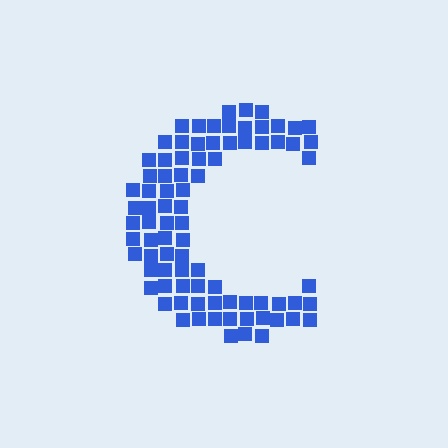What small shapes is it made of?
It is made of small squares.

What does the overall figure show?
The overall figure shows the letter C.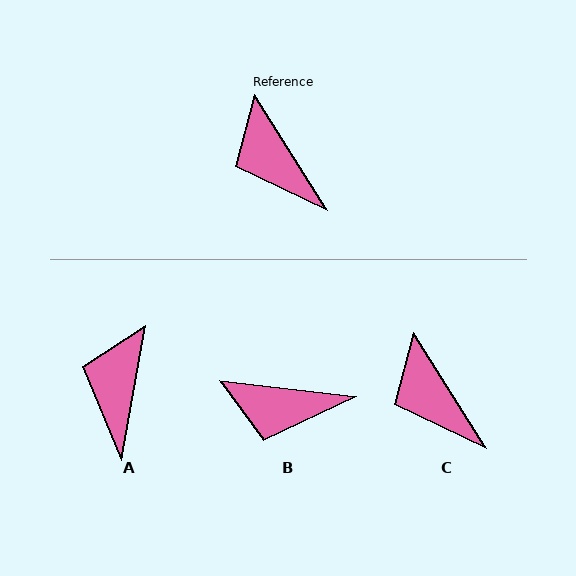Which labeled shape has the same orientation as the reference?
C.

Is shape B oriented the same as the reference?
No, it is off by about 51 degrees.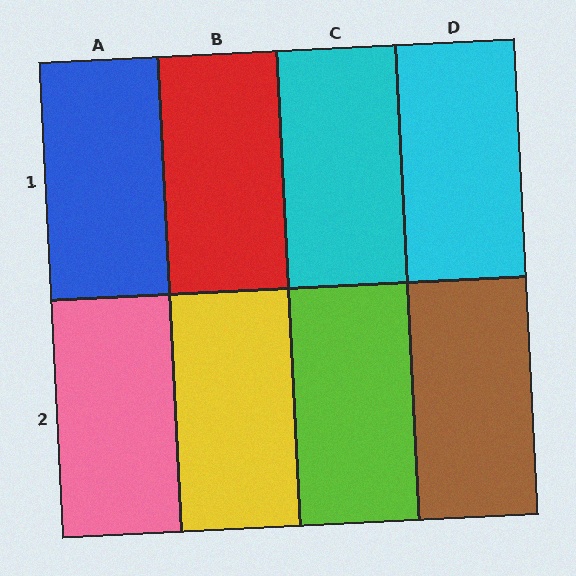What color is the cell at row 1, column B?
Red.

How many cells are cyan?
2 cells are cyan.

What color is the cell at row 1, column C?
Cyan.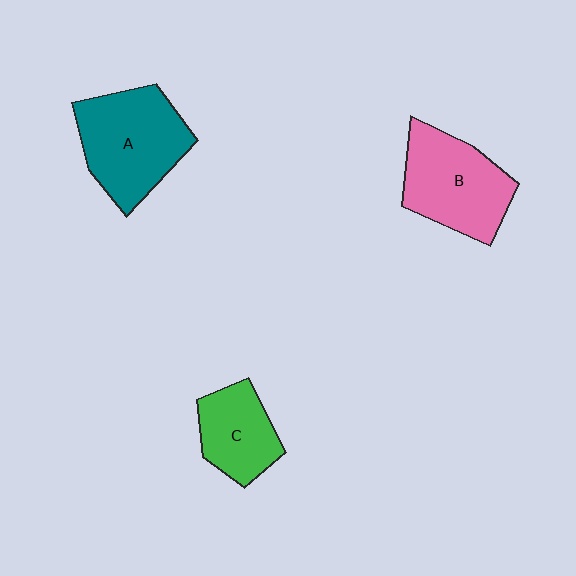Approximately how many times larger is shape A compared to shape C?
Approximately 1.6 times.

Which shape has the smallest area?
Shape C (green).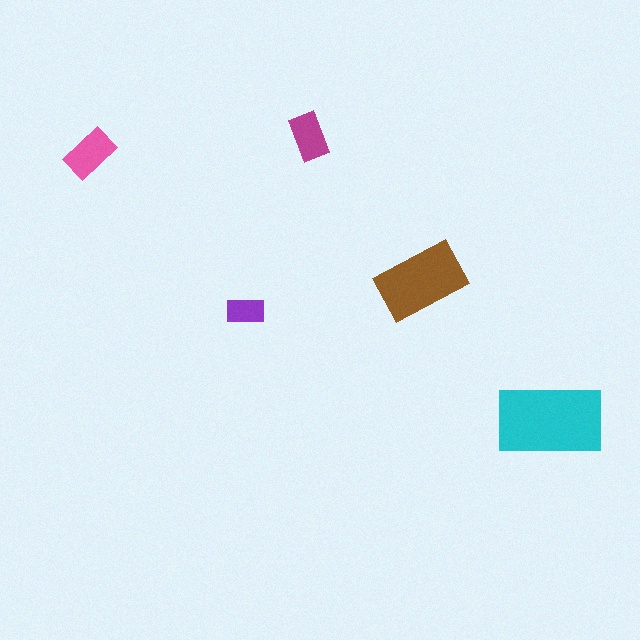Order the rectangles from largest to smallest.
the cyan one, the brown one, the pink one, the magenta one, the purple one.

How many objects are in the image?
There are 5 objects in the image.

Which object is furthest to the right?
The cyan rectangle is rightmost.